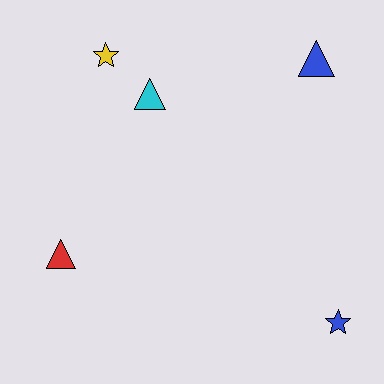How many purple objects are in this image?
There are no purple objects.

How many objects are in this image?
There are 5 objects.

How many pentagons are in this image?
There are no pentagons.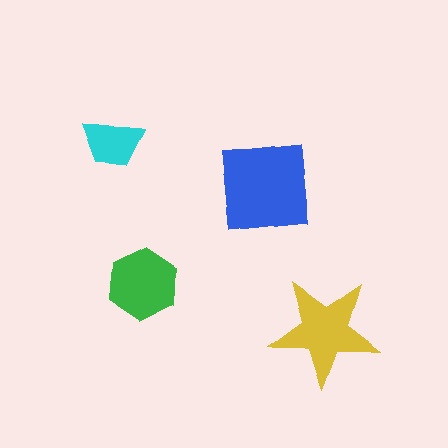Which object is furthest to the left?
The cyan trapezoid is leftmost.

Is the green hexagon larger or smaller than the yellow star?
Smaller.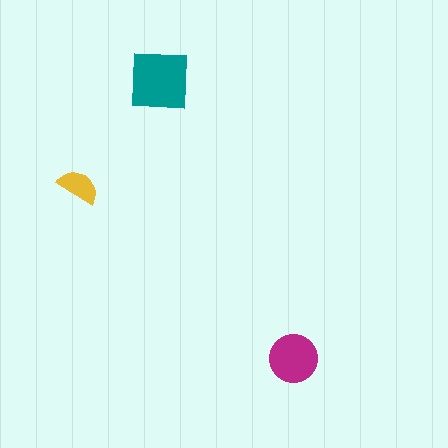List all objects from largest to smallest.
The teal square, the magenta circle, the yellow semicircle.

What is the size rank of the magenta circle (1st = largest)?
2nd.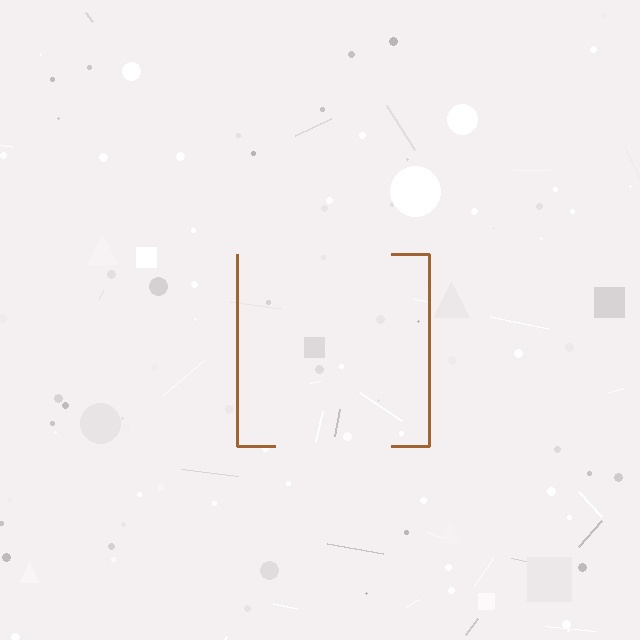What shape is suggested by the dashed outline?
The dashed outline suggests a square.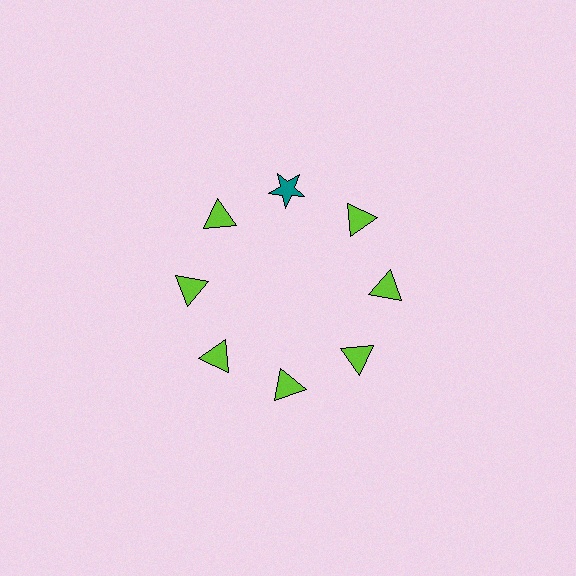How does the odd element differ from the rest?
It differs in both color (teal instead of lime) and shape (star instead of triangle).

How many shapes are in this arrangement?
There are 8 shapes arranged in a ring pattern.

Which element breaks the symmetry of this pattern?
The teal star at roughly the 12 o'clock position breaks the symmetry. All other shapes are lime triangles.